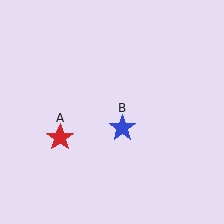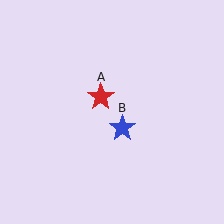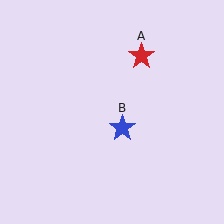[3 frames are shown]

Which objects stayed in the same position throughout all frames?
Blue star (object B) remained stationary.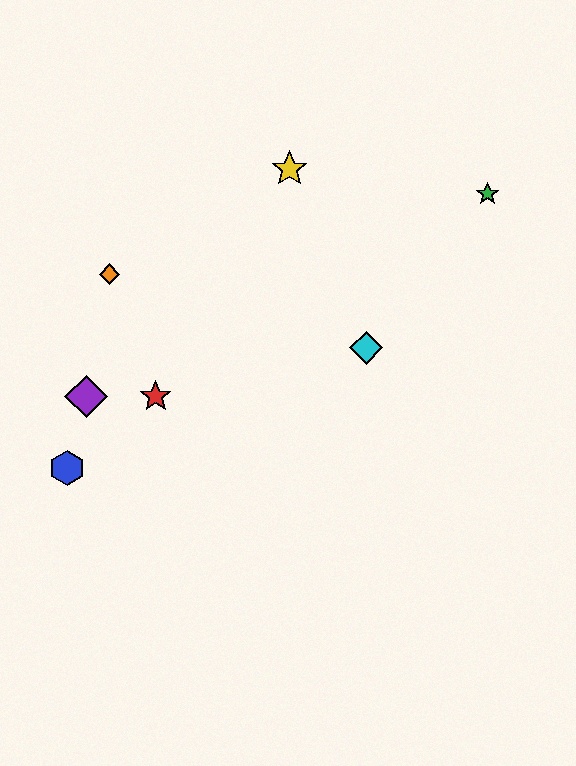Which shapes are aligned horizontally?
The red star, the purple diamond are aligned horizontally.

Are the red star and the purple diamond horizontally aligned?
Yes, both are at y≈397.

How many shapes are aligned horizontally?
2 shapes (the red star, the purple diamond) are aligned horizontally.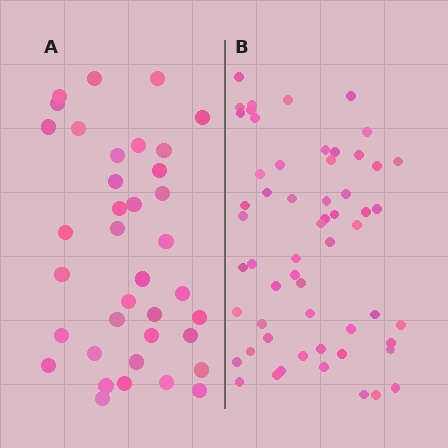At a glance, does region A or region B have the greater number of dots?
Region B (the right region) has more dots.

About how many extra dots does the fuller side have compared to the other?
Region B has approximately 20 more dots than region A.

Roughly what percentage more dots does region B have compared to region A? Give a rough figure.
About 55% more.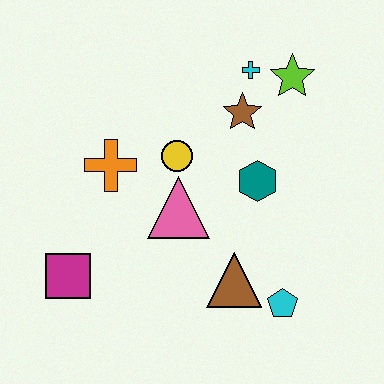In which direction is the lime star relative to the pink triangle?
The lime star is above the pink triangle.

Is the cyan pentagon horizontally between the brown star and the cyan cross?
No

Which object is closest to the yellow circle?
The pink triangle is closest to the yellow circle.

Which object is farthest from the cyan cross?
The magenta square is farthest from the cyan cross.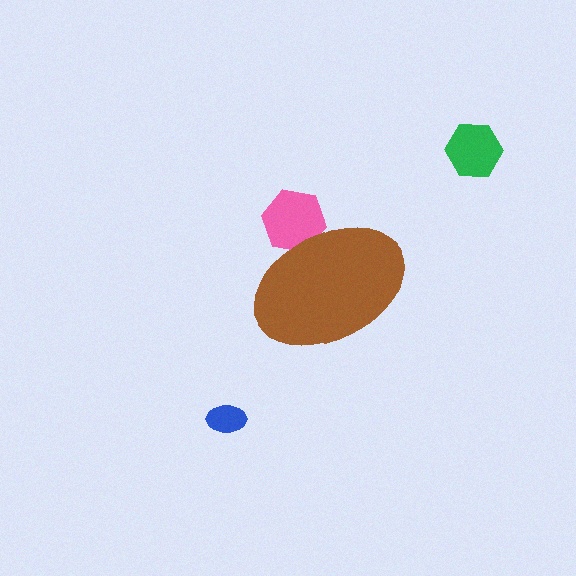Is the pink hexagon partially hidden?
Yes, the pink hexagon is partially hidden behind the brown ellipse.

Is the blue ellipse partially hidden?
No, the blue ellipse is fully visible.